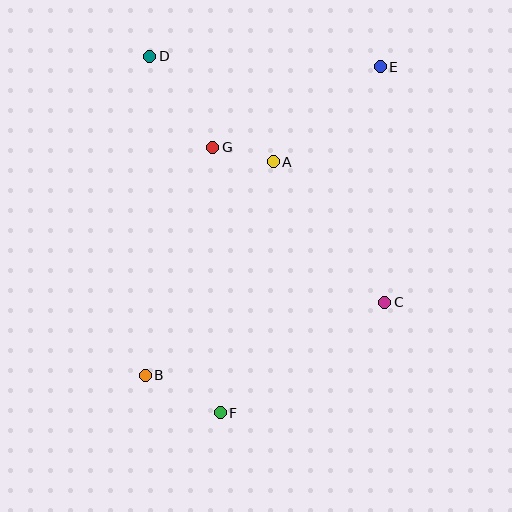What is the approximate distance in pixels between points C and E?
The distance between C and E is approximately 235 pixels.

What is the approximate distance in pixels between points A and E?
The distance between A and E is approximately 143 pixels.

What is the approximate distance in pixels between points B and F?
The distance between B and F is approximately 84 pixels.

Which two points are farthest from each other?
Points B and E are farthest from each other.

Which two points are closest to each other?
Points A and G are closest to each other.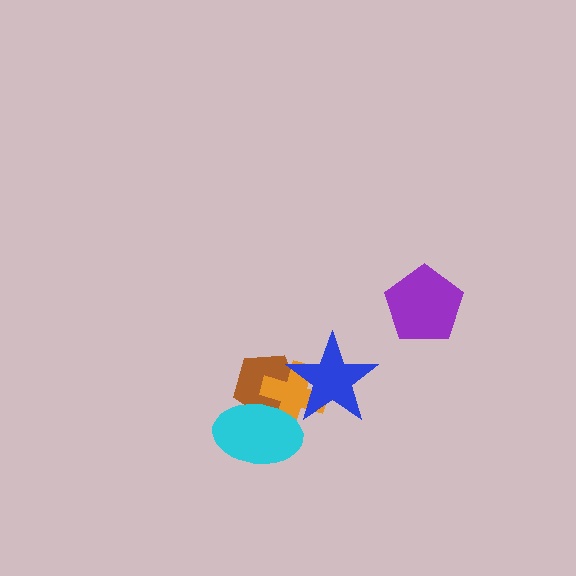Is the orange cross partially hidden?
Yes, it is partially covered by another shape.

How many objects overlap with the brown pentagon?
3 objects overlap with the brown pentagon.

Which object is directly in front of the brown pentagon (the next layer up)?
The orange cross is directly in front of the brown pentagon.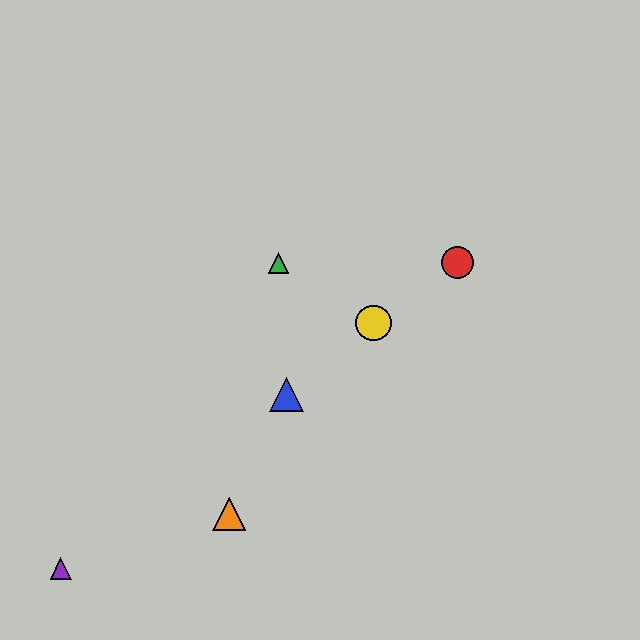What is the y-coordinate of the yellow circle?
The yellow circle is at y≈323.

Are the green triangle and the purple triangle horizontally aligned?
No, the green triangle is at y≈263 and the purple triangle is at y≈569.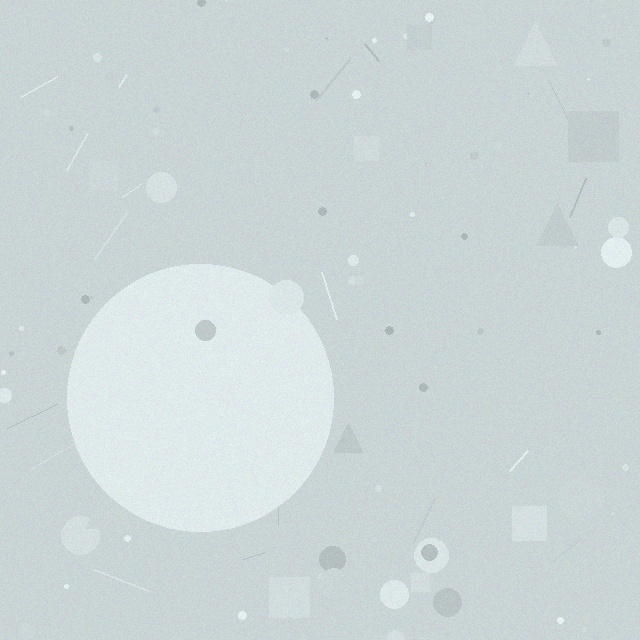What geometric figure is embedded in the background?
A circle is embedded in the background.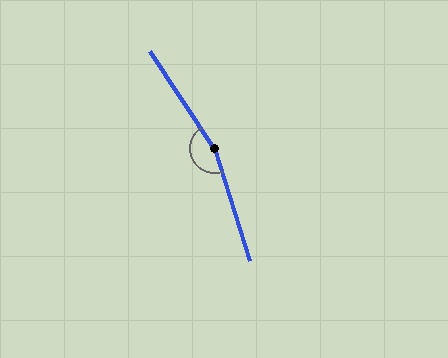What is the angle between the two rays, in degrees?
Approximately 164 degrees.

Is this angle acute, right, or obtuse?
It is obtuse.